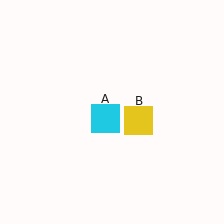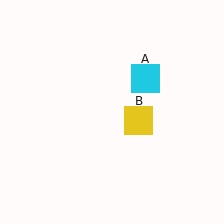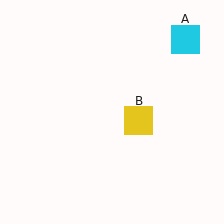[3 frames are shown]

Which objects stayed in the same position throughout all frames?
Yellow square (object B) remained stationary.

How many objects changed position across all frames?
1 object changed position: cyan square (object A).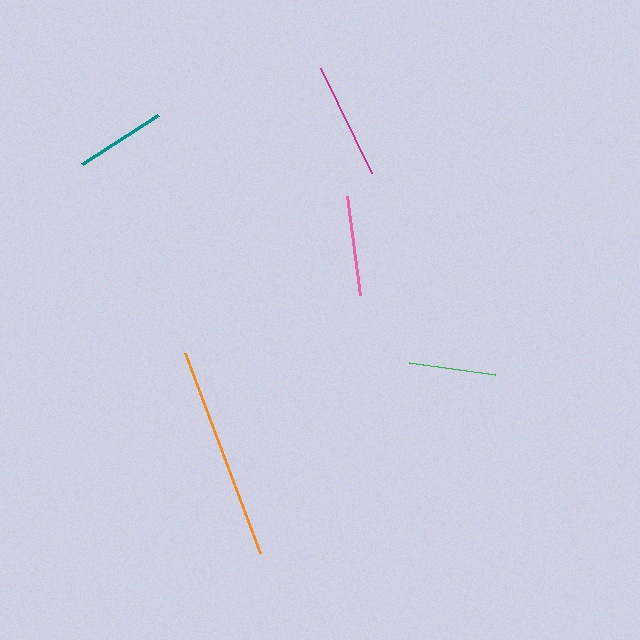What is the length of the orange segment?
The orange segment is approximately 214 pixels long.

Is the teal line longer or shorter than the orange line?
The orange line is longer than the teal line.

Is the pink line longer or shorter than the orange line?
The orange line is longer than the pink line.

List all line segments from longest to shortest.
From longest to shortest: orange, magenta, pink, teal, green.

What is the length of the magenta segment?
The magenta segment is approximately 116 pixels long.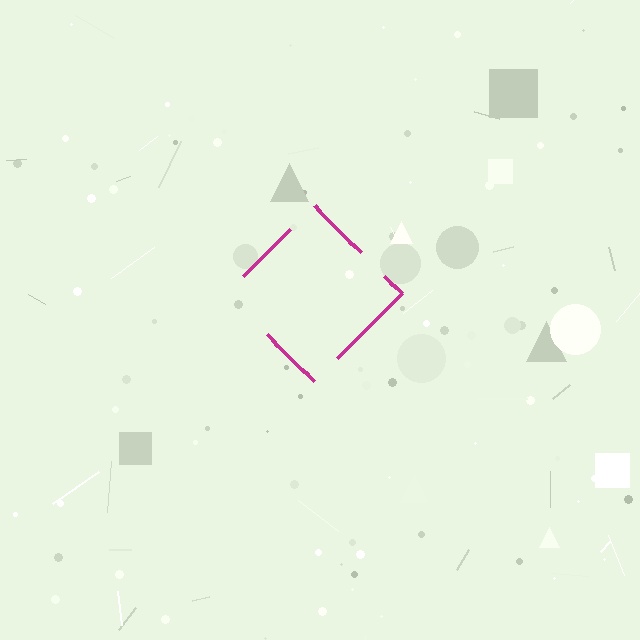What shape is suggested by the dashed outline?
The dashed outline suggests a diamond.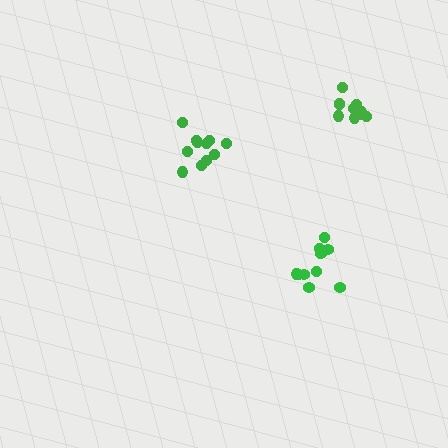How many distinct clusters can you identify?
There are 3 distinct clusters.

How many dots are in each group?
Group 1: 11 dots, Group 2: 11 dots, Group 3: 11 dots (33 total).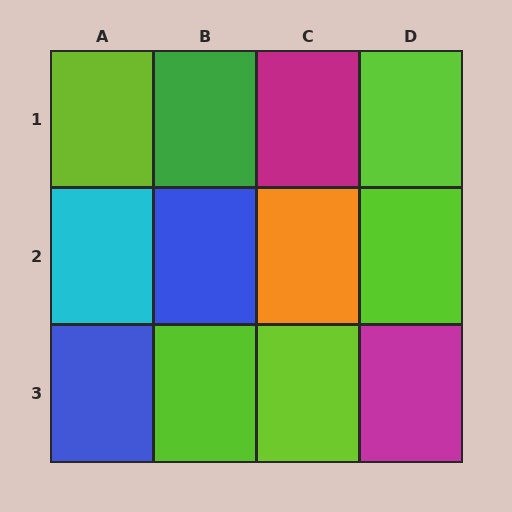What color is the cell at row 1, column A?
Lime.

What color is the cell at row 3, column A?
Blue.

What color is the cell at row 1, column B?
Green.